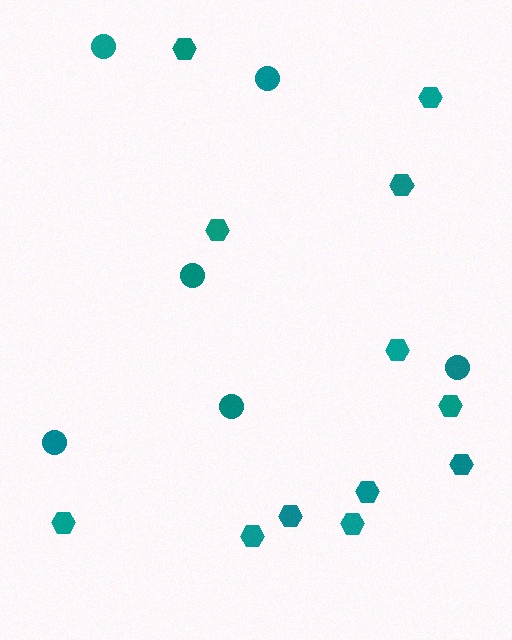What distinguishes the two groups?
There are 2 groups: one group of hexagons (12) and one group of circles (6).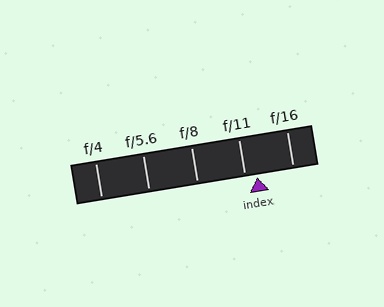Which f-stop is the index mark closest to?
The index mark is closest to f/11.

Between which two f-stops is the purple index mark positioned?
The index mark is between f/11 and f/16.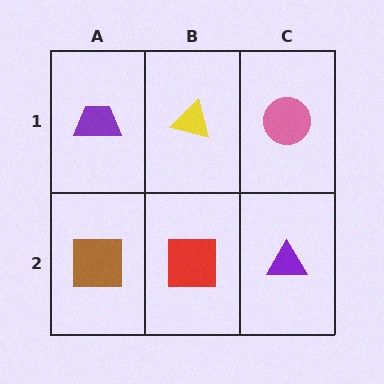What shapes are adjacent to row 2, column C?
A pink circle (row 1, column C), a red square (row 2, column B).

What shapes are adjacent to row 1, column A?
A brown square (row 2, column A), a yellow triangle (row 1, column B).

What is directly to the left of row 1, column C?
A yellow triangle.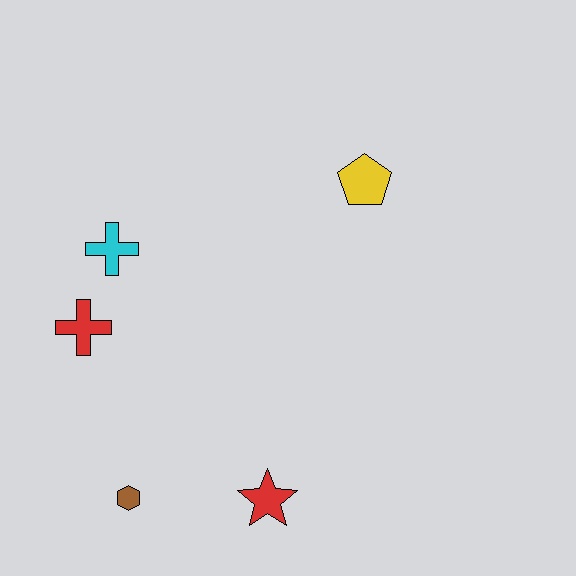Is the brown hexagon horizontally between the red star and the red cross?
Yes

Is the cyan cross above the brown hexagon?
Yes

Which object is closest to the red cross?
The cyan cross is closest to the red cross.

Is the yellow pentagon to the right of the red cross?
Yes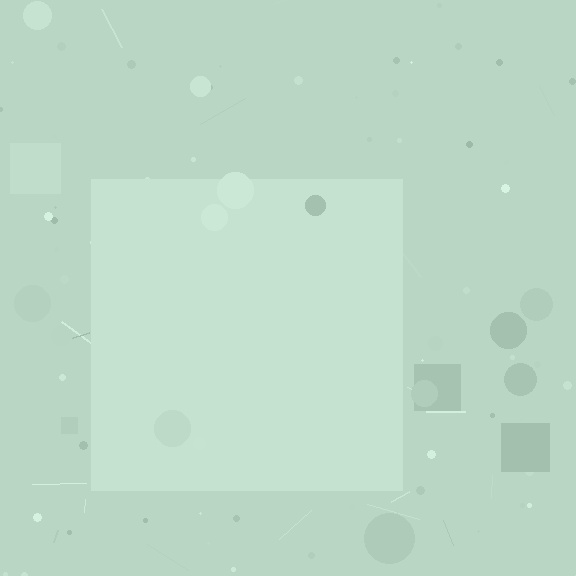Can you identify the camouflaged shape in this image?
The camouflaged shape is a square.